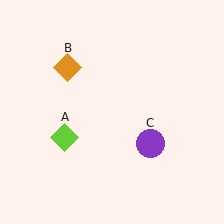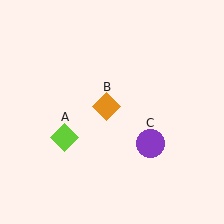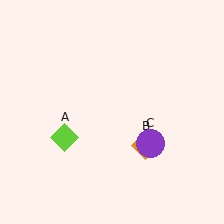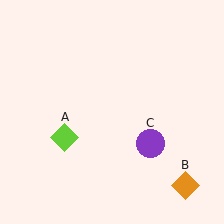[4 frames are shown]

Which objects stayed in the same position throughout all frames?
Lime diamond (object A) and purple circle (object C) remained stationary.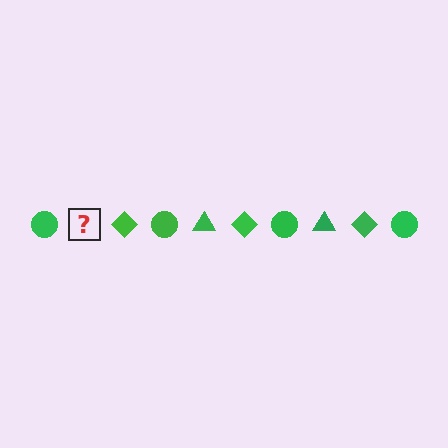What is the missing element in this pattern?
The missing element is a green triangle.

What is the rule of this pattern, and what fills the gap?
The rule is that the pattern cycles through circle, triangle, diamond shapes in green. The gap should be filled with a green triangle.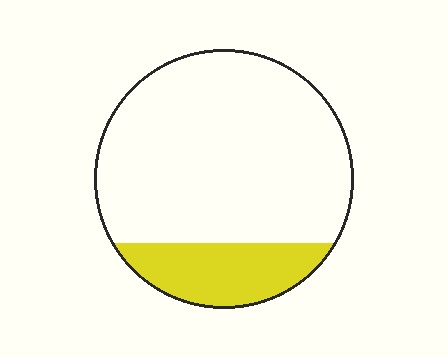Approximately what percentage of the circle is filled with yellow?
Approximately 20%.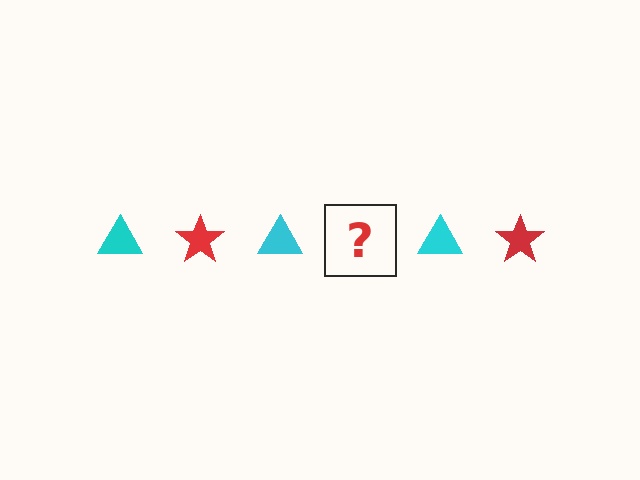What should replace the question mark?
The question mark should be replaced with a red star.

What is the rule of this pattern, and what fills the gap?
The rule is that the pattern alternates between cyan triangle and red star. The gap should be filled with a red star.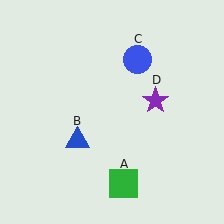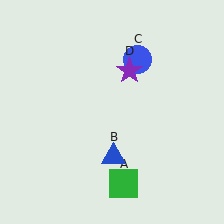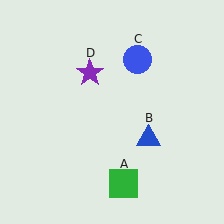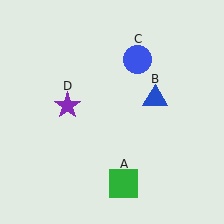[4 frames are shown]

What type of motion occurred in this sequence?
The blue triangle (object B), purple star (object D) rotated counterclockwise around the center of the scene.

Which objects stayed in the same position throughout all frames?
Green square (object A) and blue circle (object C) remained stationary.